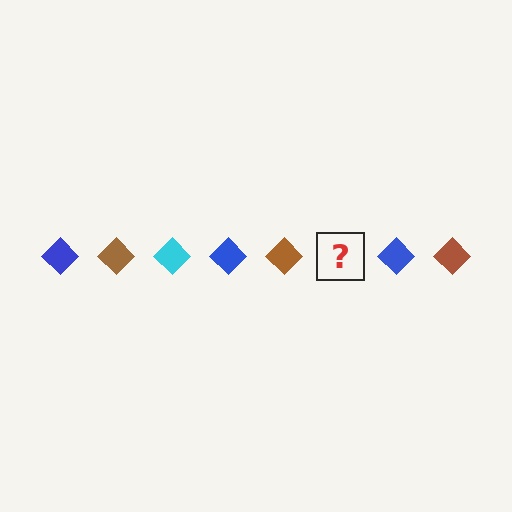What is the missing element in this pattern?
The missing element is a cyan diamond.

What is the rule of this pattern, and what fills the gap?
The rule is that the pattern cycles through blue, brown, cyan diamonds. The gap should be filled with a cyan diamond.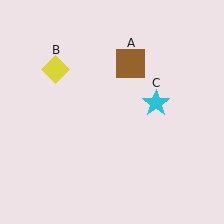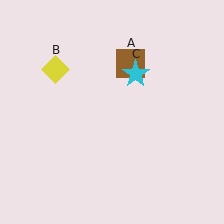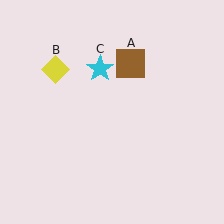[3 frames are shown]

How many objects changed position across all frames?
1 object changed position: cyan star (object C).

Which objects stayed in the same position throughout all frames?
Brown square (object A) and yellow diamond (object B) remained stationary.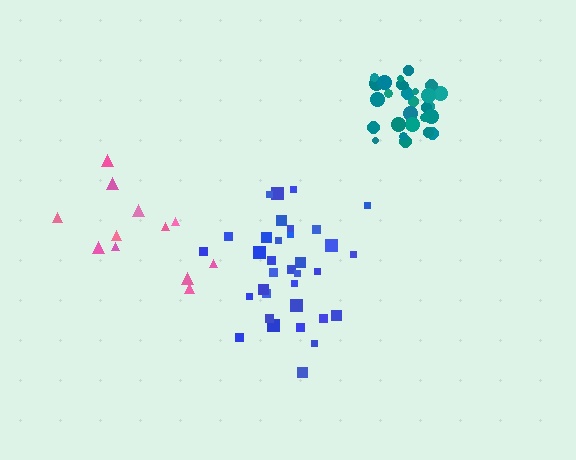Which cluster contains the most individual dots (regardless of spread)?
Blue (34).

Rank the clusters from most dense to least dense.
teal, blue, pink.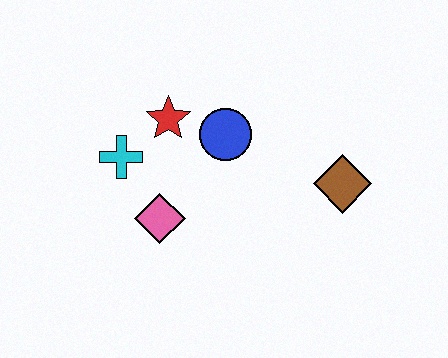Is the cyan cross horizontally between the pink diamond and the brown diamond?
No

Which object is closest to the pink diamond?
The cyan cross is closest to the pink diamond.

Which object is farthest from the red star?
The brown diamond is farthest from the red star.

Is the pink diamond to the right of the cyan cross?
Yes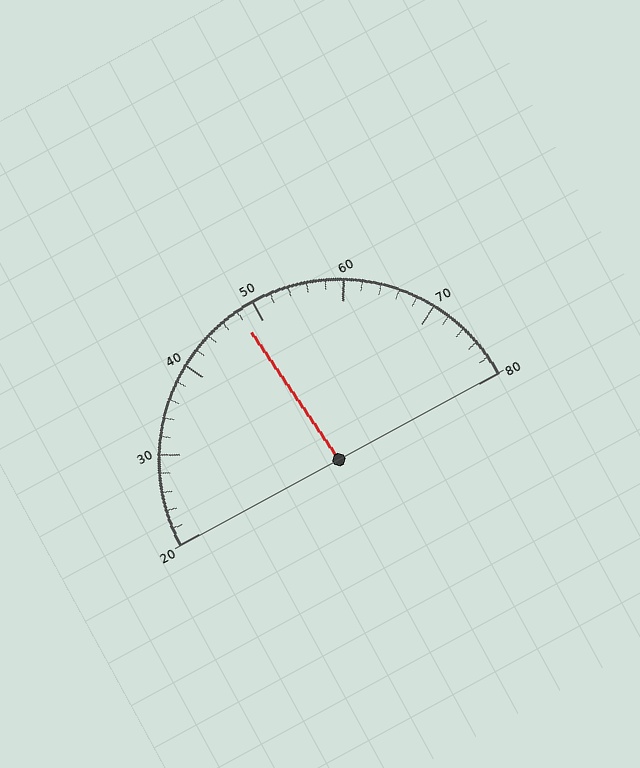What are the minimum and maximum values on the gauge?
The gauge ranges from 20 to 80.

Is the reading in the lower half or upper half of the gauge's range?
The reading is in the lower half of the range (20 to 80).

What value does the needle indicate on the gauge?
The needle indicates approximately 48.